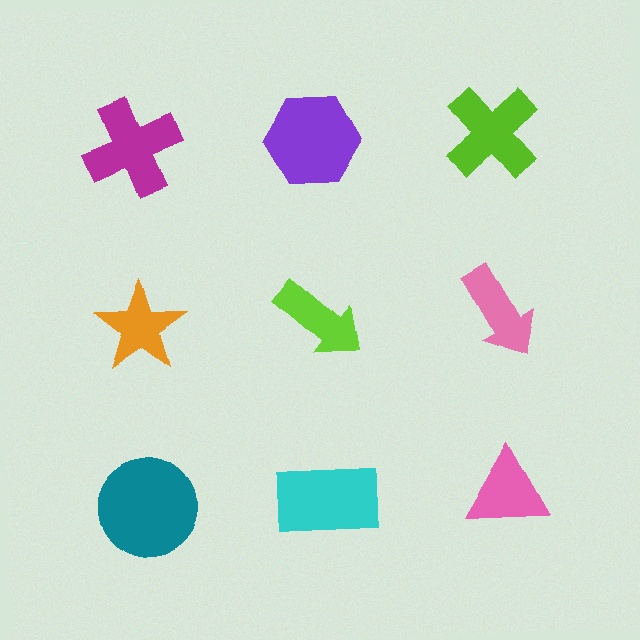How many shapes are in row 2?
3 shapes.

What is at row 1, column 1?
A magenta cross.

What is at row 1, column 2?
A purple hexagon.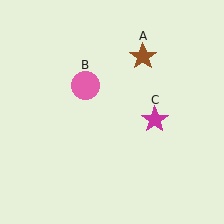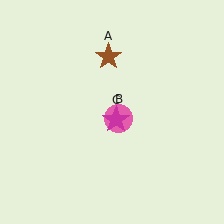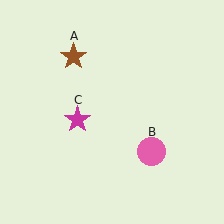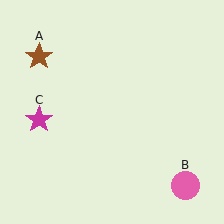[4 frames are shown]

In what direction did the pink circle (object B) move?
The pink circle (object B) moved down and to the right.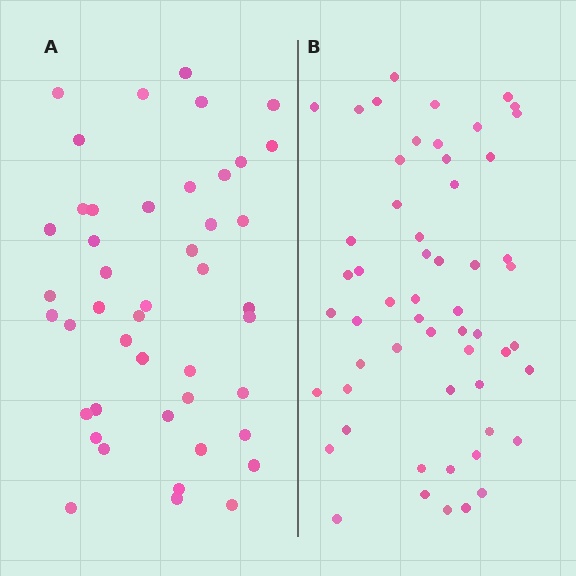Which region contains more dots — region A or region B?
Region B (the right region) has more dots.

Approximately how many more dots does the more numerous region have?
Region B has roughly 12 or so more dots than region A.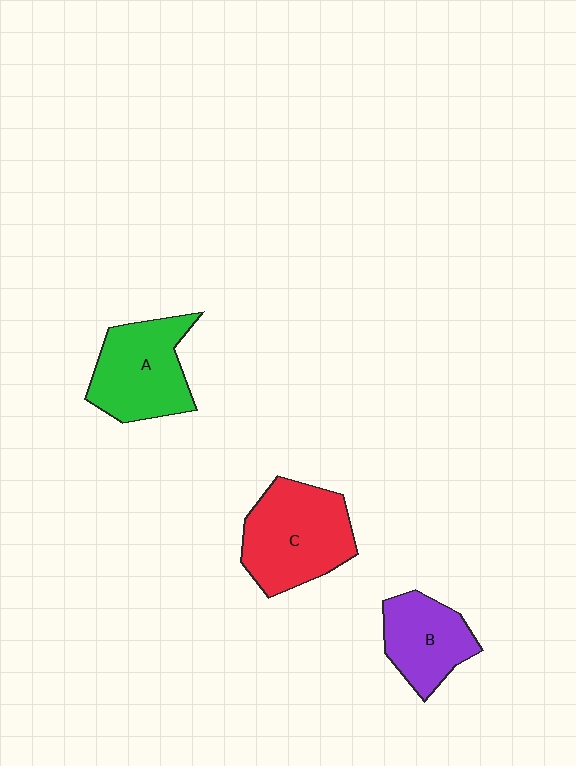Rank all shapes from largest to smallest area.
From largest to smallest: C (red), A (green), B (purple).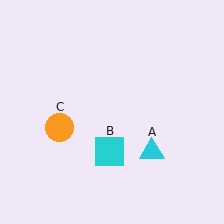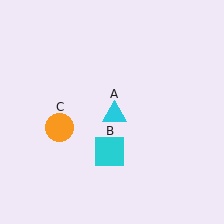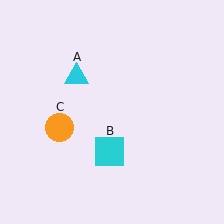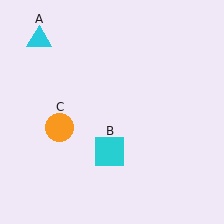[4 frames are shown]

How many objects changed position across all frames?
1 object changed position: cyan triangle (object A).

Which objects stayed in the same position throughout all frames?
Cyan square (object B) and orange circle (object C) remained stationary.